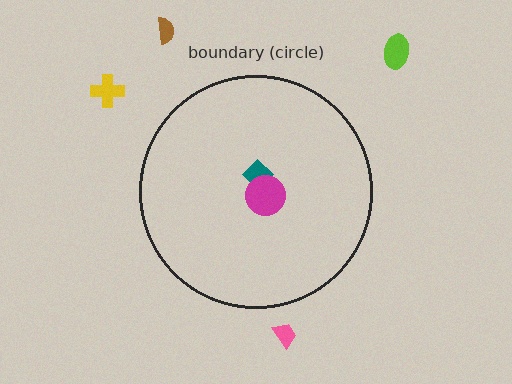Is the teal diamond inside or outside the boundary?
Inside.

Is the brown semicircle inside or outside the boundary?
Outside.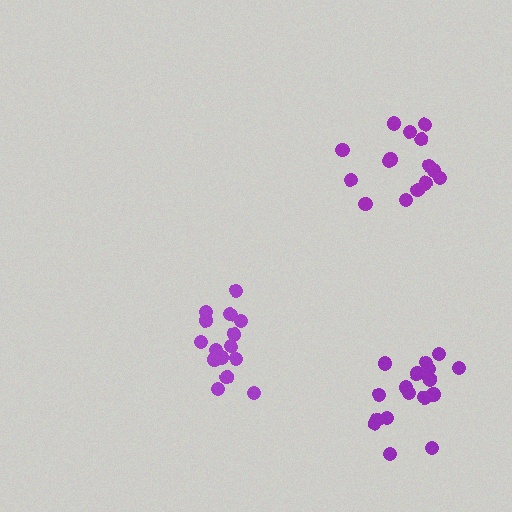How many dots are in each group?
Group 1: 18 dots, Group 2: 15 dots, Group 3: 15 dots (48 total).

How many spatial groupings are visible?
There are 3 spatial groupings.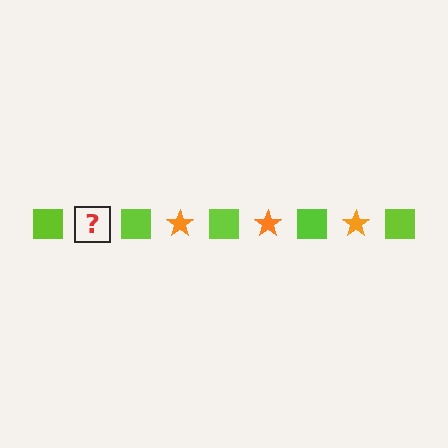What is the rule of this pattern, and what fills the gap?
The rule is that the pattern alternates between lime square and orange star. The gap should be filled with an orange star.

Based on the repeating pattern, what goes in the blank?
The blank should be an orange star.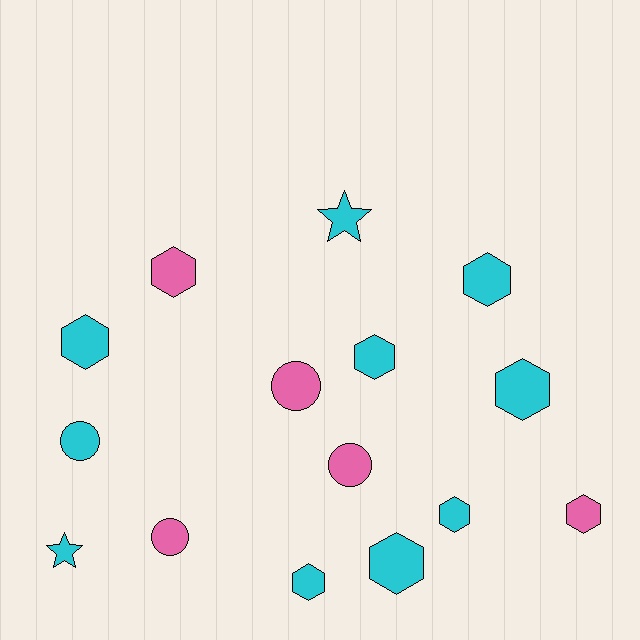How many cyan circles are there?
There is 1 cyan circle.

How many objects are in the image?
There are 15 objects.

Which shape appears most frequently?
Hexagon, with 9 objects.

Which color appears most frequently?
Cyan, with 10 objects.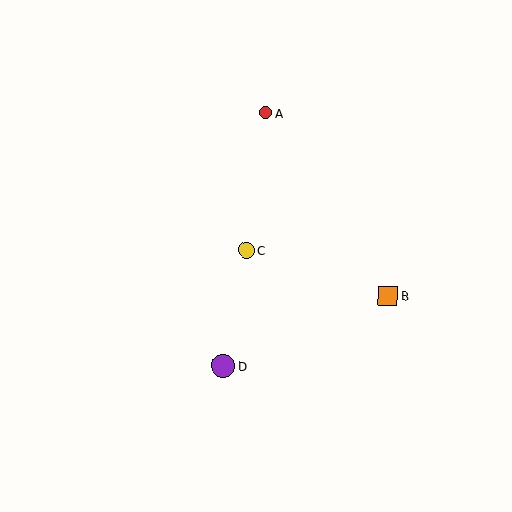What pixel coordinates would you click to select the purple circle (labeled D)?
Click at (223, 366) to select the purple circle D.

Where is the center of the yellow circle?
The center of the yellow circle is at (247, 250).